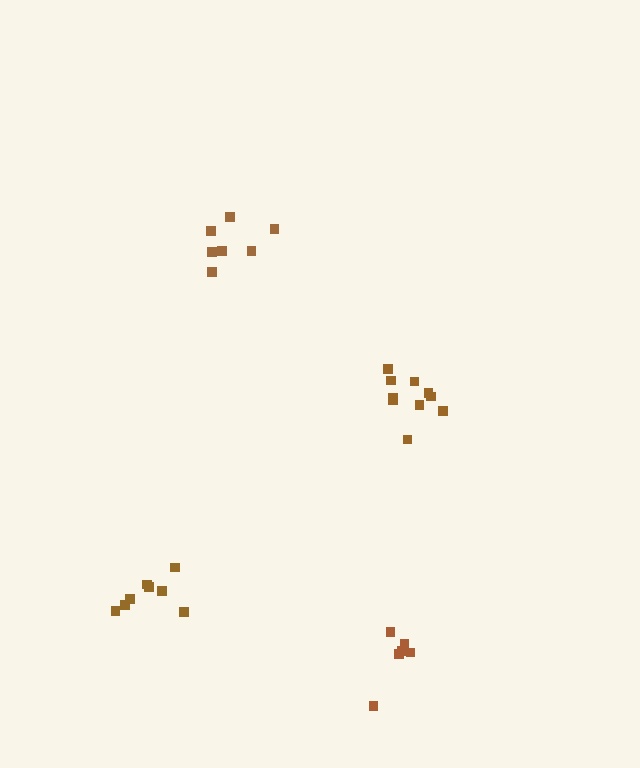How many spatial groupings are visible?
There are 4 spatial groupings.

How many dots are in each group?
Group 1: 7 dots, Group 2: 6 dots, Group 3: 10 dots, Group 4: 8 dots (31 total).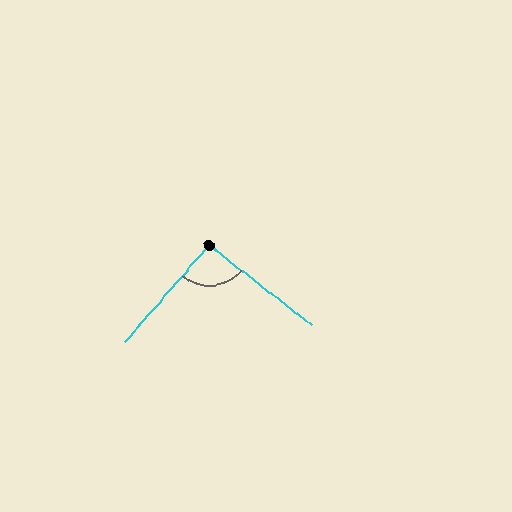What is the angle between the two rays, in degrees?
Approximately 94 degrees.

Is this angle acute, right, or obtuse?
It is approximately a right angle.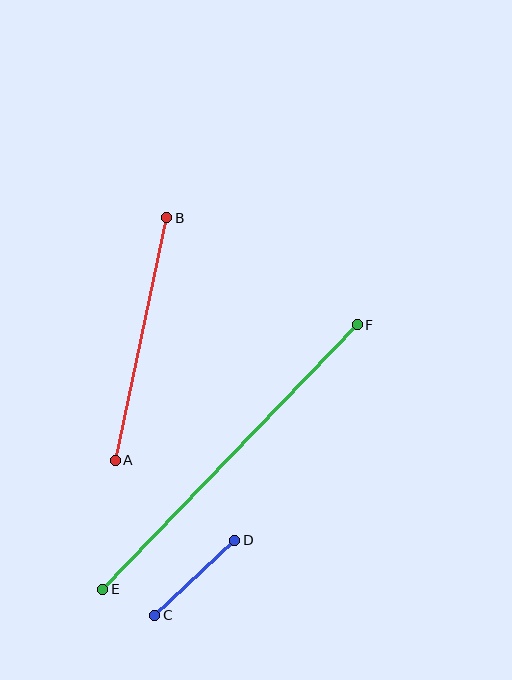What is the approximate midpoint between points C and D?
The midpoint is at approximately (195, 578) pixels.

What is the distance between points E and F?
The distance is approximately 367 pixels.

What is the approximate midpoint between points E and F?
The midpoint is at approximately (230, 457) pixels.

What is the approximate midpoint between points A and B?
The midpoint is at approximately (141, 339) pixels.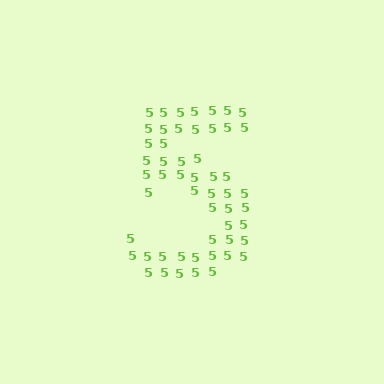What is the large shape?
The large shape is the digit 5.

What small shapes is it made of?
It is made of small digit 5's.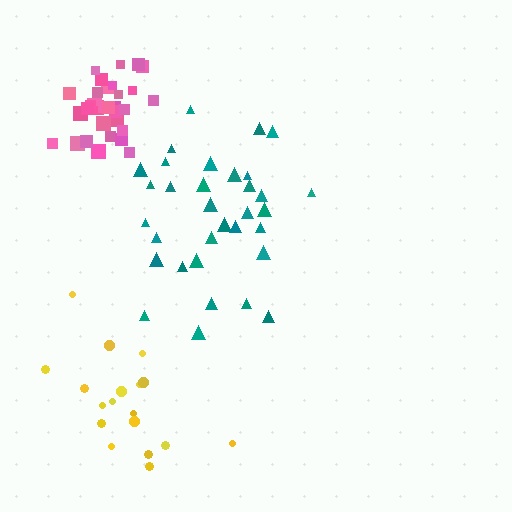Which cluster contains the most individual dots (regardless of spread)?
Teal (33).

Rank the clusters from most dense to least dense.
pink, teal, yellow.